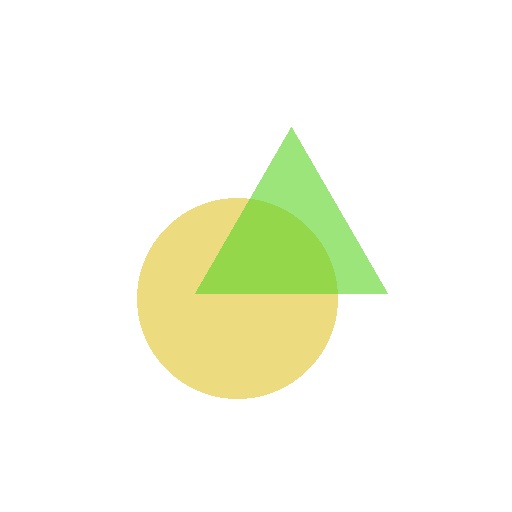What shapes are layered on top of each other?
The layered shapes are: a yellow circle, a lime triangle.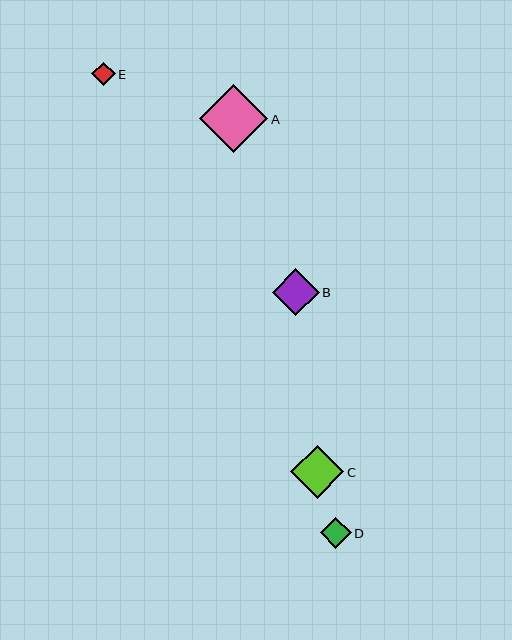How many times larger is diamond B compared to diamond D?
Diamond B is approximately 1.5 times the size of diamond D.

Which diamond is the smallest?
Diamond E is the smallest with a size of approximately 23 pixels.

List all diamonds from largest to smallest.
From largest to smallest: A, C, B, D, E.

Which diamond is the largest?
Diamond A is the largest with a size of approximately 68 pixels.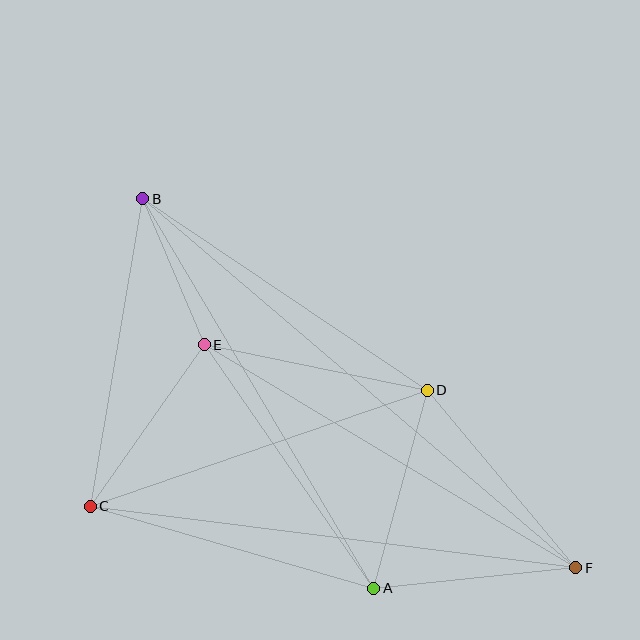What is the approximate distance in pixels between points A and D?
The distance between A and D is approximately 205 pixels.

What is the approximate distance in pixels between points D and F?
The distance between D and F is approximately 231 pixels.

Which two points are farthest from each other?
Points B and F are farthest from each other.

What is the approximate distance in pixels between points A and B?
The distance between A and B is approximately 453 pixels.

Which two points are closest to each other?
Points B and E are closest to each other.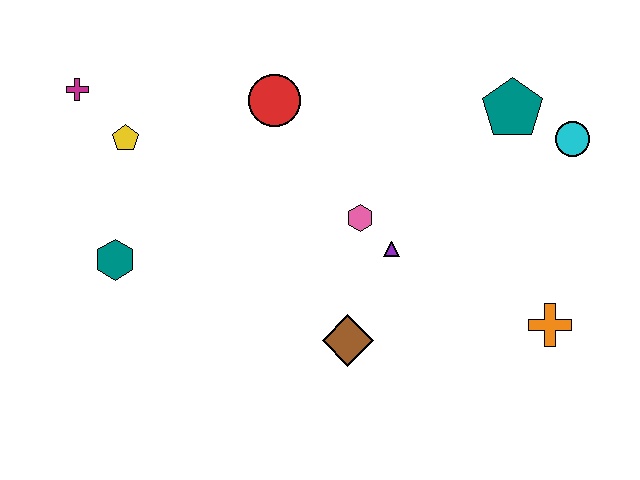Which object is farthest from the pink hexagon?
The magenta cross is farthest from the pink hexagon.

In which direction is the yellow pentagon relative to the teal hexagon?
The yellow pentagon is above the teal hexagon.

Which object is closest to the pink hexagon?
The purple triangle is closest to the pink hexagon.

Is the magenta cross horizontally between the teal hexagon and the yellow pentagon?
No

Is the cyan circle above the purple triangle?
Yes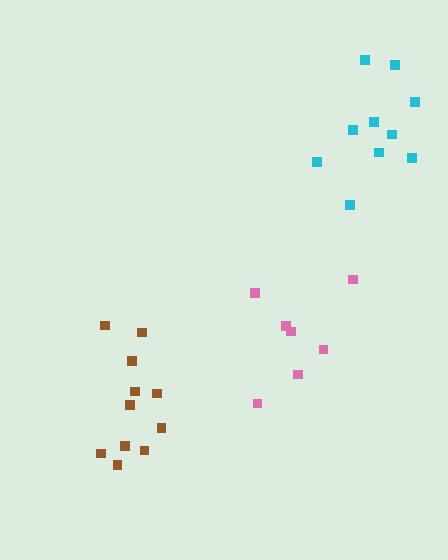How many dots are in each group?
Group 1: 11 dots, Group 2: 7 dots, Group 3: 10 dots (28 total).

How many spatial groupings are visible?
There are 3 spatial groupings.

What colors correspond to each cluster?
The clusters are colored: brown, pink, cyan.